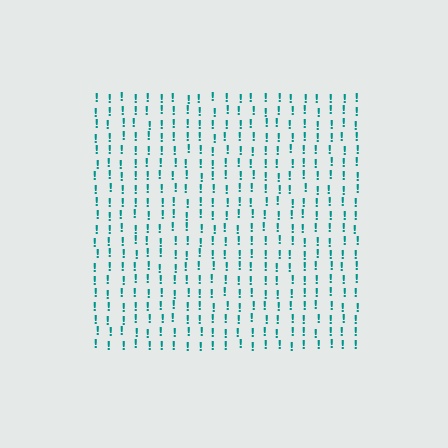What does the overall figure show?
The overall figure shows a square.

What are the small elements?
The small elements are exclamation marks.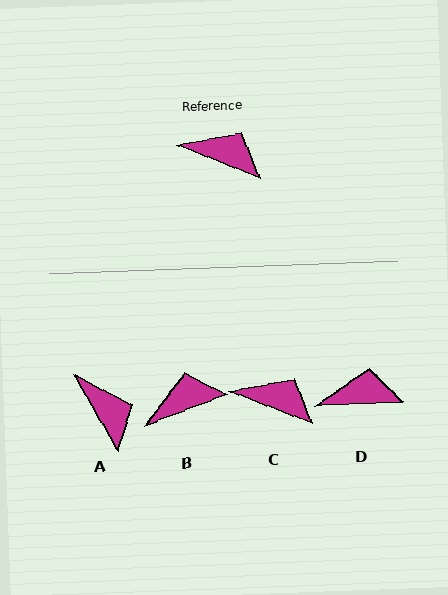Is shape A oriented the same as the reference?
No, it is off by about 39 degrees.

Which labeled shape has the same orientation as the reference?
C.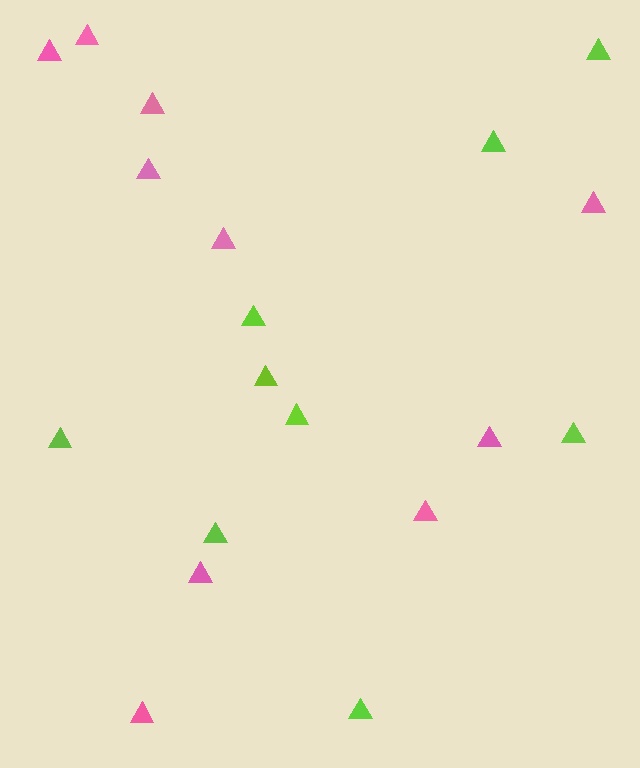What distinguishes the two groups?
There are 2 groups: one group of lime triangles (9) and one group of pink triangles (10).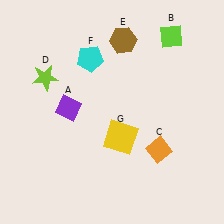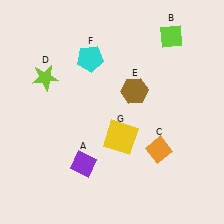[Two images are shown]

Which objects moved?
The objects that moved are: the purple diamond (A), the brown hexagon (E).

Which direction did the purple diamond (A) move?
The purple diamond (A) moved down.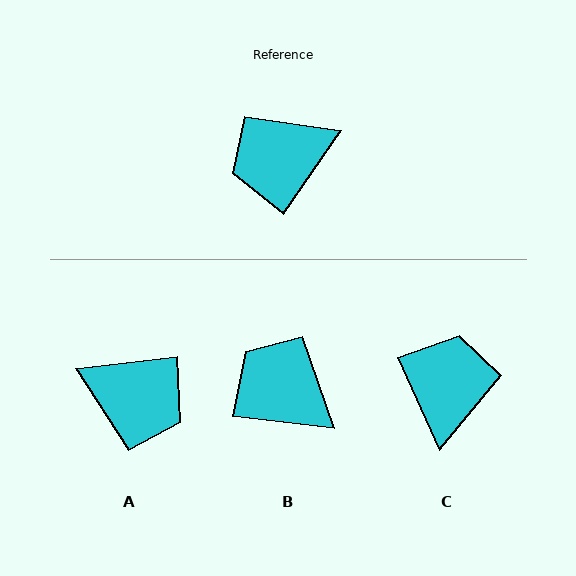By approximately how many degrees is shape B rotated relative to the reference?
Approximately 63 degrees clockwise.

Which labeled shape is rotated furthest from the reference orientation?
A, about 131 degrees away.